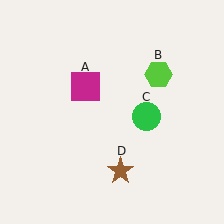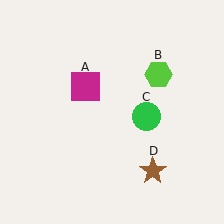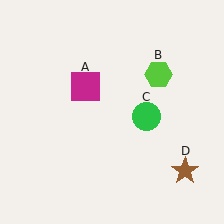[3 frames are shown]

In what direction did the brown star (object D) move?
The brown star (object D) moved right.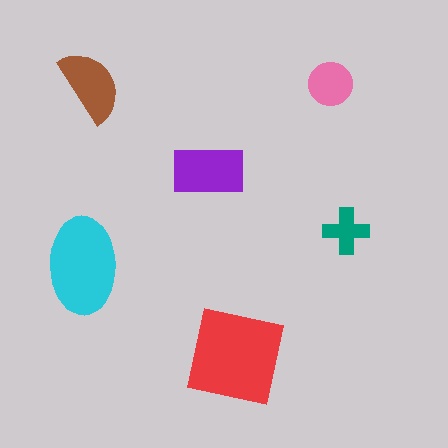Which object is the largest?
The red square.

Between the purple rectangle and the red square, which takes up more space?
The red square.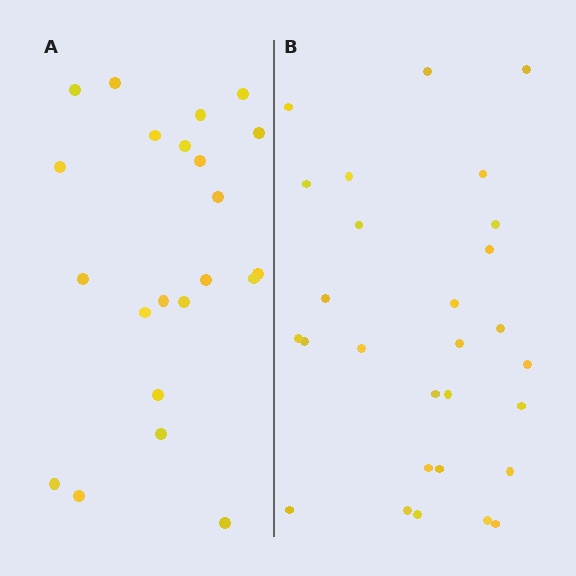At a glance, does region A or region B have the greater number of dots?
Region B (the right region) has more dots.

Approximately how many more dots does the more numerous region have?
Region B has about 6 more dots than region A.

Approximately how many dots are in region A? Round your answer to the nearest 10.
About 20 dots. (The exact count is 22, which rounds to 20.)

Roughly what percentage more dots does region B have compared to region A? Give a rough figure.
About 25% more.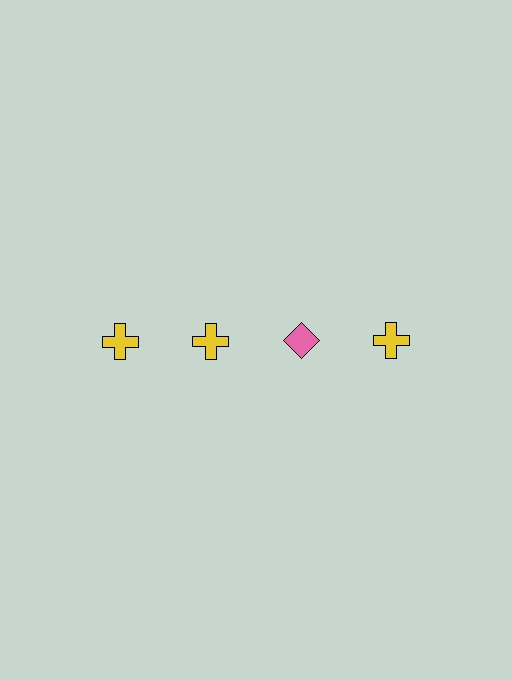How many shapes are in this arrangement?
There are 4 shapes arranged in a grid pattern.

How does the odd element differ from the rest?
It differs in both color (pink instead of yellow) and shape (diamond instead of cross).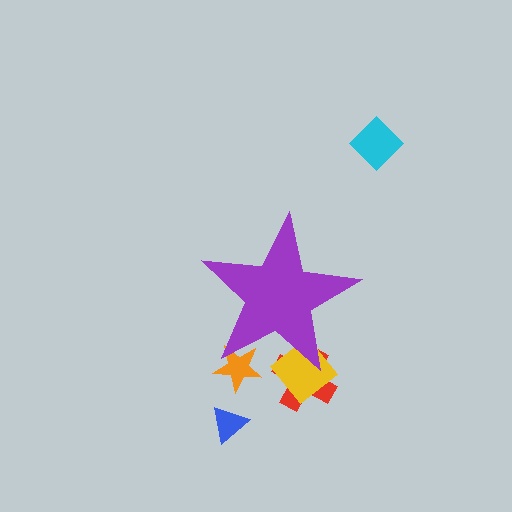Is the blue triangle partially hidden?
No, the blue triangle is fully visible.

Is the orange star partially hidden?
Yes, the orange star is partially hidden behind the purple star.